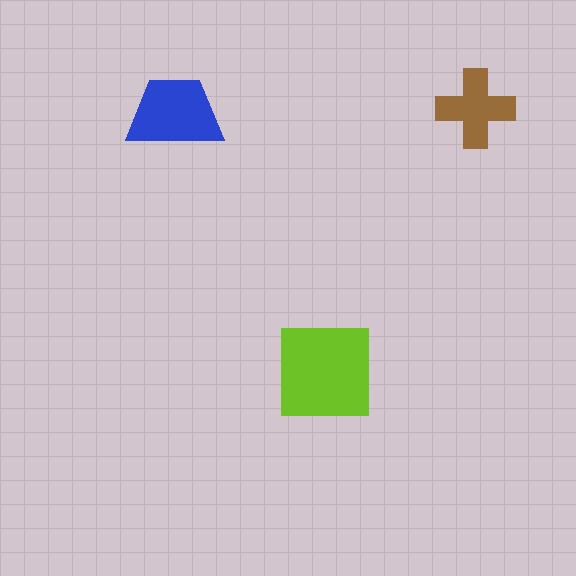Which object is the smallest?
The brown cross.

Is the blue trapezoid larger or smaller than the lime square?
Smaller.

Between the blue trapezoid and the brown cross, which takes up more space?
The blue trapezoid.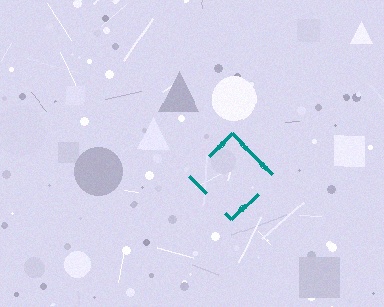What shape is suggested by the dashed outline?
The dashed outline suggests a diamond.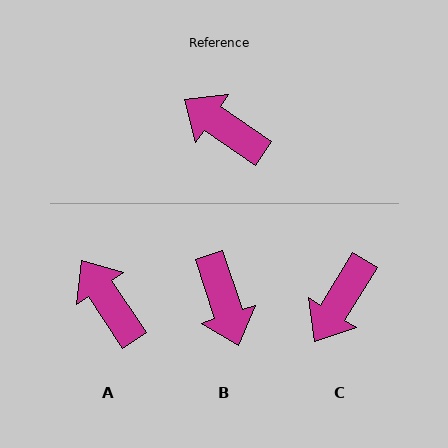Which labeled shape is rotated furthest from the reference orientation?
B, about 143 degrees away.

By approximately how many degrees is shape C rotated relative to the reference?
Approximately 93 degrees counter-clockwise.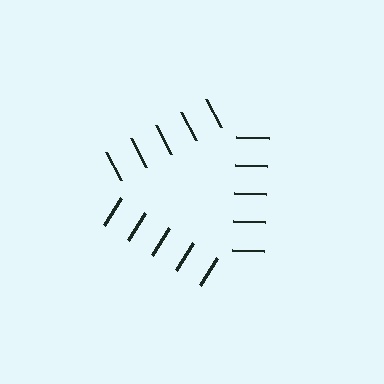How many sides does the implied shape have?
3 sides — the line-ends trace a triangle.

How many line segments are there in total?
15 — 5 along each of the 3 edges.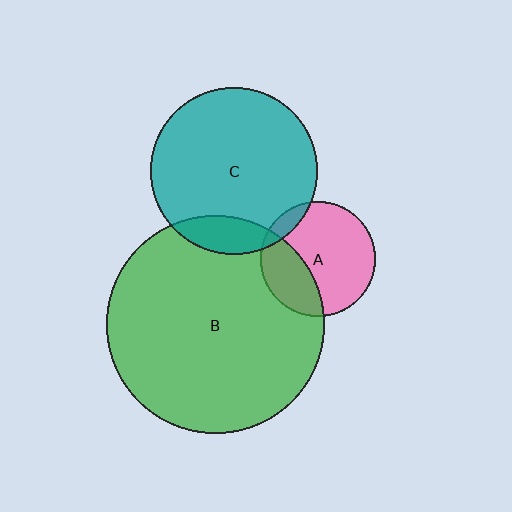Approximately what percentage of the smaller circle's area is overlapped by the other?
Approximately 15%.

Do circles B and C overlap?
Yes.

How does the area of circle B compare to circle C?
Approximately 1.7 times.